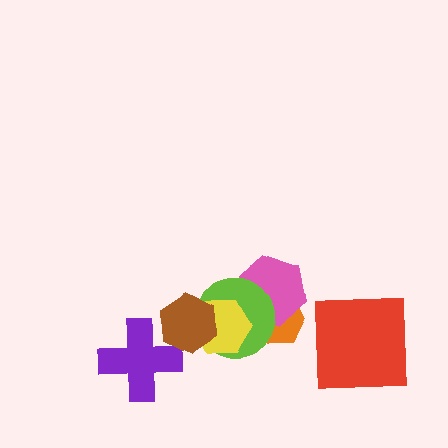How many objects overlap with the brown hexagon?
3 objects overlap with the brown hexagon.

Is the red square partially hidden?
No, no other shape covers it.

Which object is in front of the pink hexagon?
The lime circle is in front of the pink hexagon.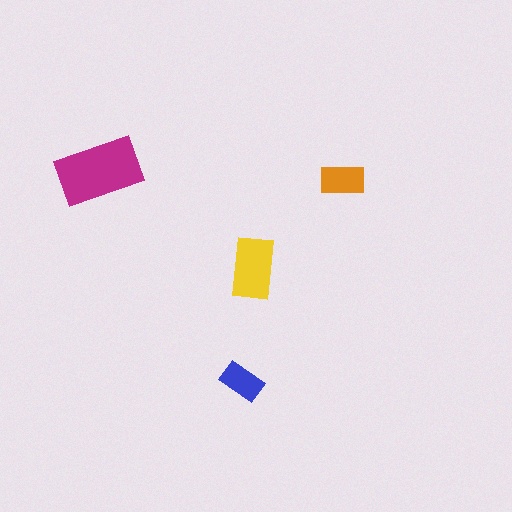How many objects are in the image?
There are 4 objects in the image.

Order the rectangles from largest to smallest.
the magenta one, the yellow one, the orange one, the blue one.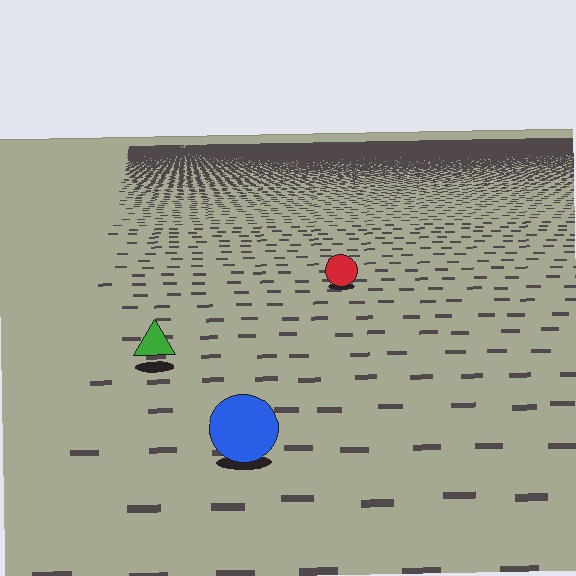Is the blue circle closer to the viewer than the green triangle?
Yes. The blue circle is closer — you can tell from the texture gradient: the ground texture is coarser near it.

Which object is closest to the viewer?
The blue circle is closest. The texture marks near it are larger and more spread out.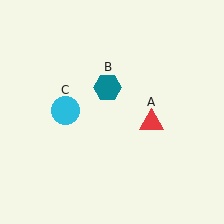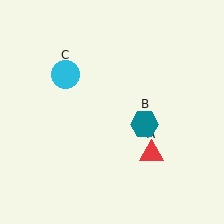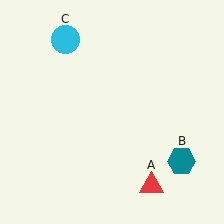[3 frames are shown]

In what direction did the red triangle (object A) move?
The red triangle (object A) moved down.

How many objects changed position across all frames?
3 objects changed position: red triangle (object A), teal hexagon (object B), cyan circle (object C).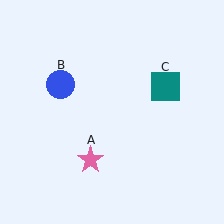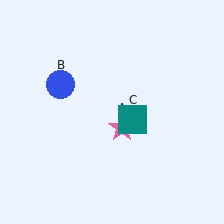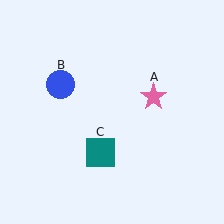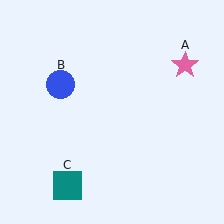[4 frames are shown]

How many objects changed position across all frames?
2 objects changed position: pink star (object A), teal square (object C).